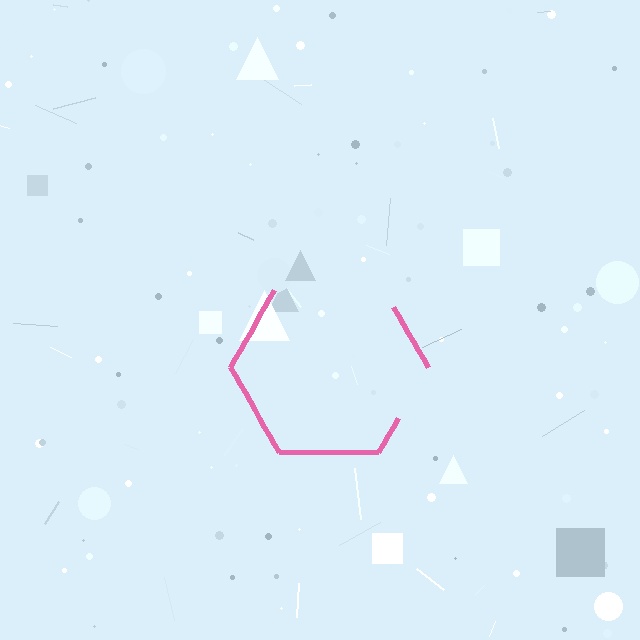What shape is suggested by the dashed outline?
The dashed outline suggests a hexagon.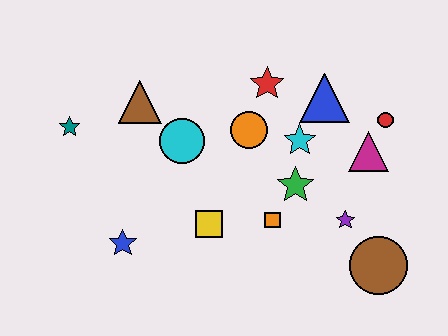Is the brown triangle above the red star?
No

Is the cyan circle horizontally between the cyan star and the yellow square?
No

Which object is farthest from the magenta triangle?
The teal star is farthest from the magenta triangle.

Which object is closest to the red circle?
The magenta triangle is closest to the red circle.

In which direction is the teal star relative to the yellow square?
The teal star is to the left of the yellow square.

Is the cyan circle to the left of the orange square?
Yes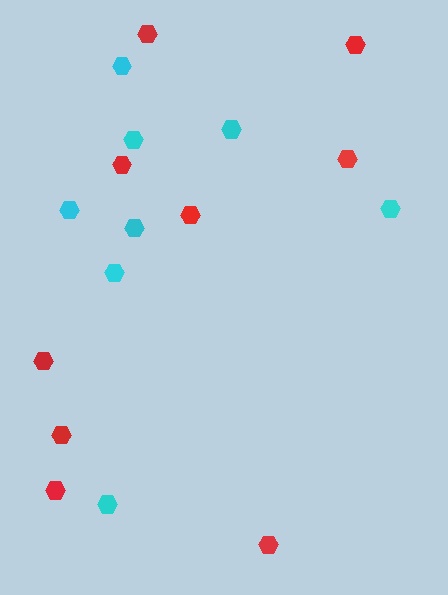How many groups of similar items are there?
There are 2 groups: one group of cyan hexagons (8) and one group of red hexagons (9).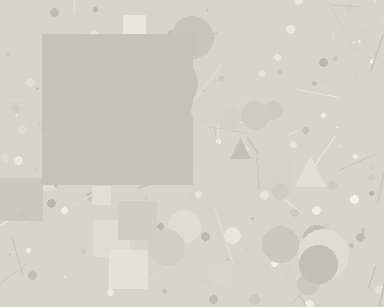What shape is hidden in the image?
A square is hidden in the image.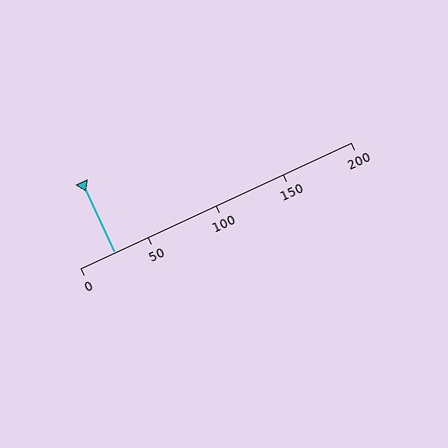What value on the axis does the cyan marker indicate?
The marker indicates approximately 25.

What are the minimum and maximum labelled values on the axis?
The axis runs from 0 to 200.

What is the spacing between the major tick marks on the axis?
The major ticks are spaced 50 apart.